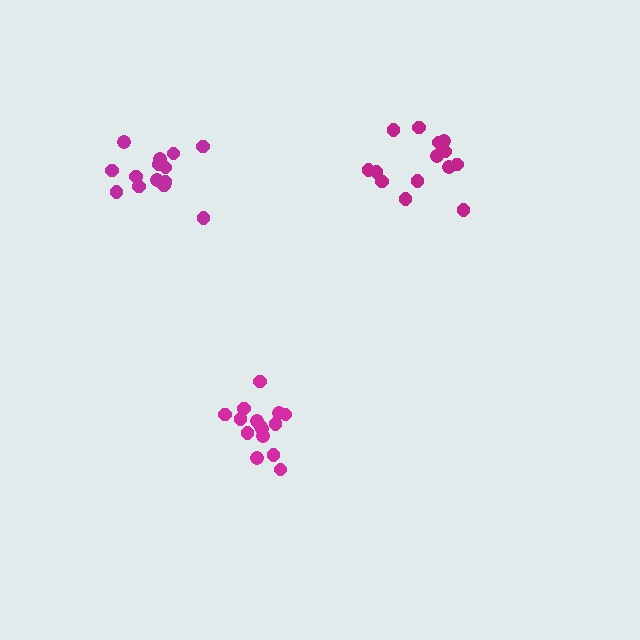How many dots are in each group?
Group 1: 14 dots, Group 2: 14 dots, Group 3: 16 dots (44 total).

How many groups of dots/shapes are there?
There are 3 groups.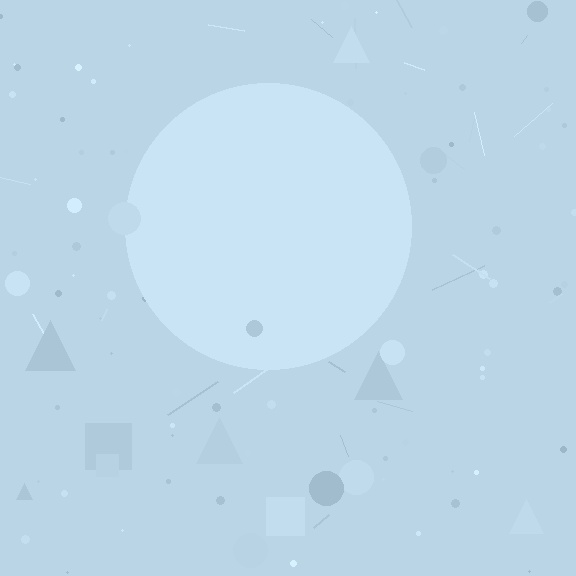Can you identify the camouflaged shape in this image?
The camouflaged shape is a circle.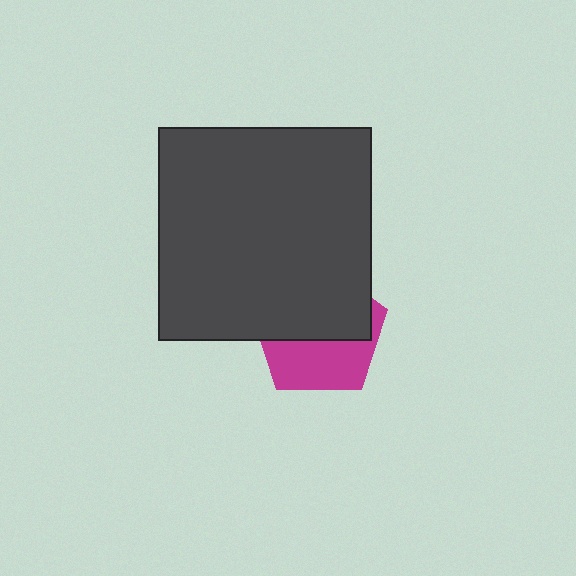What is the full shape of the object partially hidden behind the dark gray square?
The partially hidden object is a magenta pentagon.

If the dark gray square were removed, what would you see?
You would see the complete magenta pentagon.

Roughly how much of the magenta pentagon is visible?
A small part of it is visible (roughly 43%).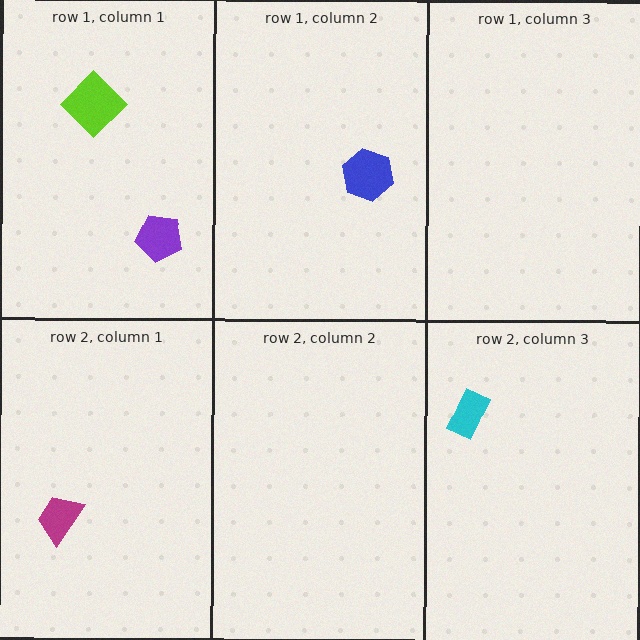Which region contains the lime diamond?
The row 1, column 1 region.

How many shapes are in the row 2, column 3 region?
1.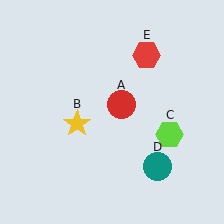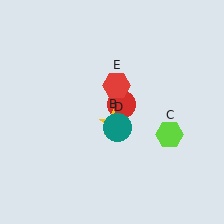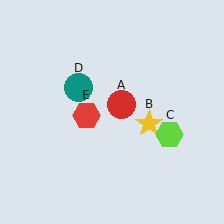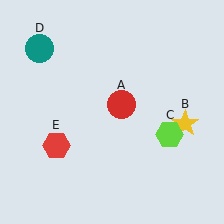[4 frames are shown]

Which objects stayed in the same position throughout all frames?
Red circle (object A) and lime hexagon (object C) remained stationary.